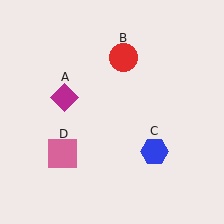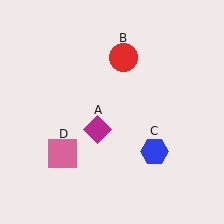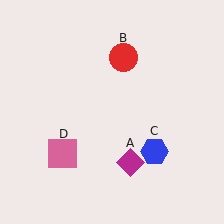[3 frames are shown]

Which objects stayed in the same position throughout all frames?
Red circle (object B) and blue hexagon (object C) and pink square (object D) remained stationary.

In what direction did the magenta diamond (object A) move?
The magenta diamond (object A) moved down and to the right.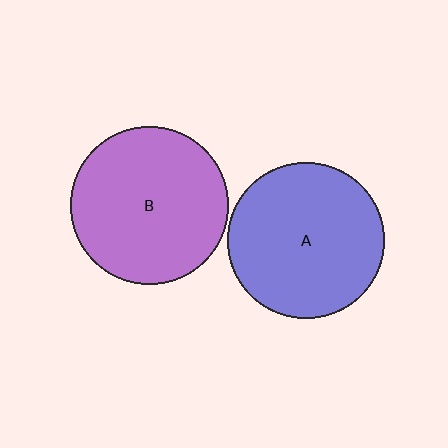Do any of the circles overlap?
No, none of the circles overlap.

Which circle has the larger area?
Circle B (purple).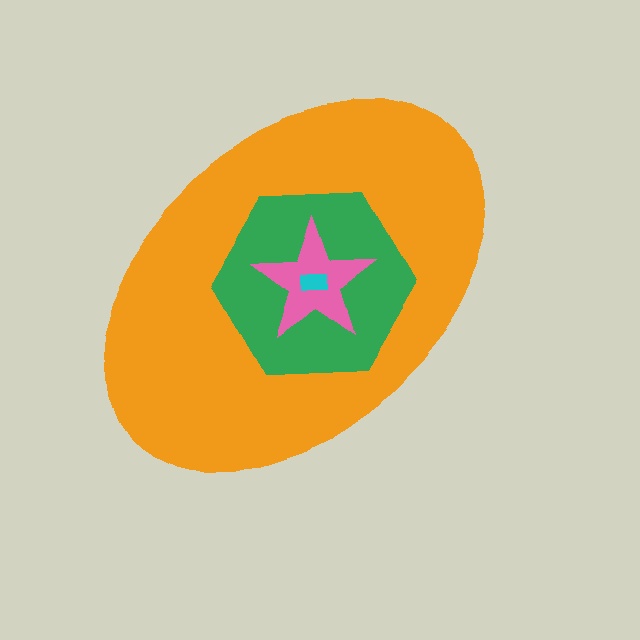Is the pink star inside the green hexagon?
Yes.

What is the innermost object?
The cyan rectangle.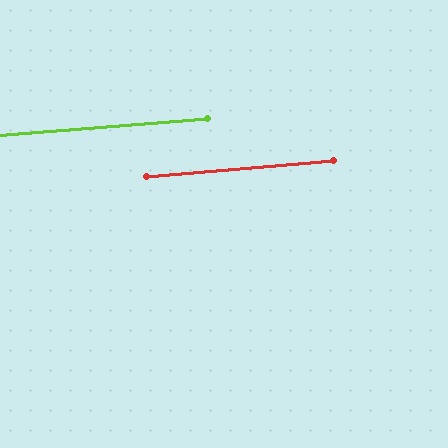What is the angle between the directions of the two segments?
Approximately 0 degrees.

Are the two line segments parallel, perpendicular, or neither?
Parallel — their directions differ by only 0.1°.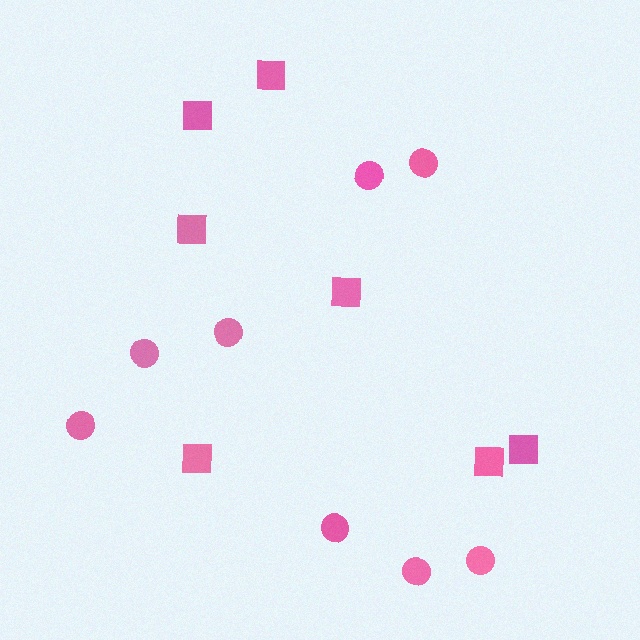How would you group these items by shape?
There are 2 groups: one group of circles (8) and one group of squares (7).